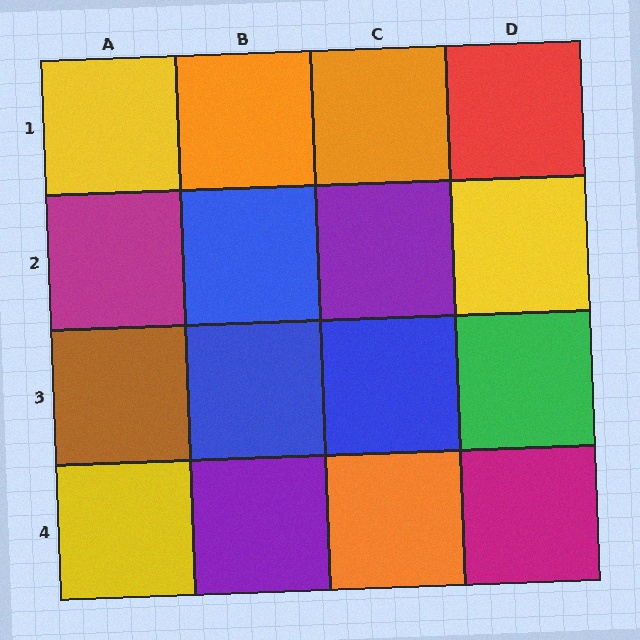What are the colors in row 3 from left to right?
Brown, blue, blue, green.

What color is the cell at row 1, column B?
Orange.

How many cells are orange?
3 cells are orange.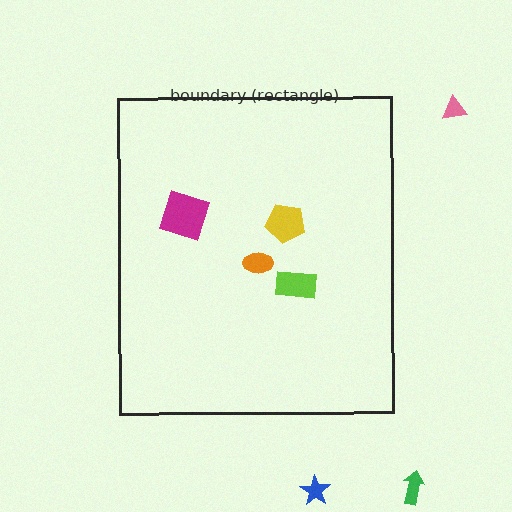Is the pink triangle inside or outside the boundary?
Outside.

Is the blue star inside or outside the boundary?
Outside.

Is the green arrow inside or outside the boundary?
Outside.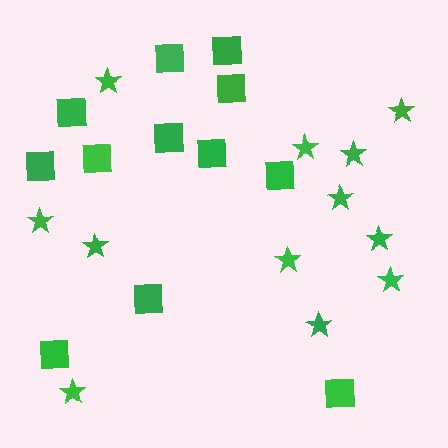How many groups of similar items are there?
There are 2 groups: one group of squares (12) and one group of stars (12).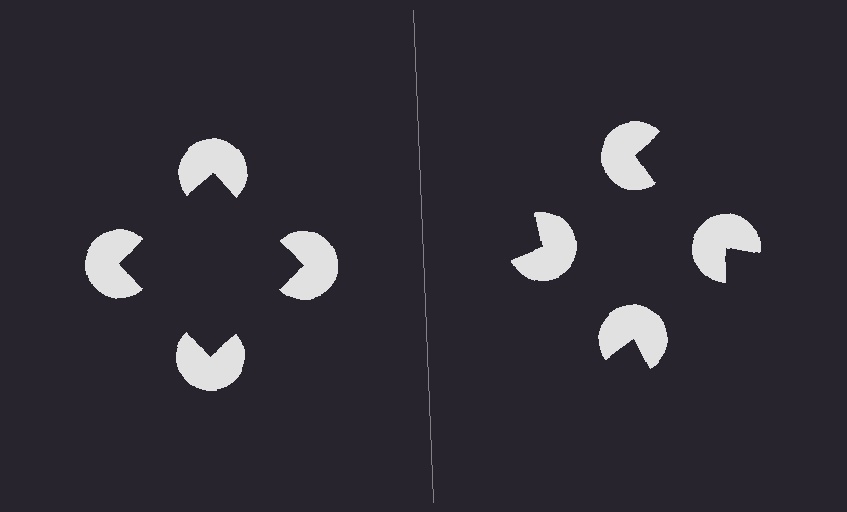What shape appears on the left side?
An illusory square.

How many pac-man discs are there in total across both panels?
8 — 4 on each side.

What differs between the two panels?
The pac-man discs are positioned identically on both sides; only the wedge orientations differ. On the left they align to a square; on the right they are misaligned.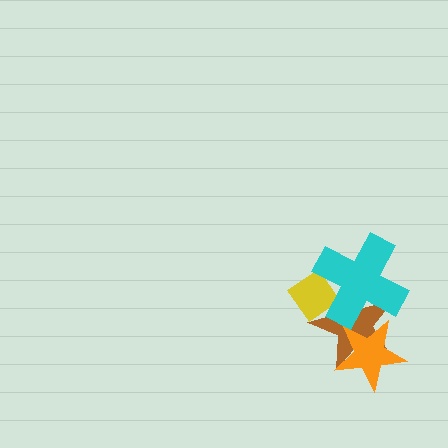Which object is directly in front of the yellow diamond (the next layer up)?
The brown star is directly in front of the yellow diamond.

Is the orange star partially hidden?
No, no other shape covers it.